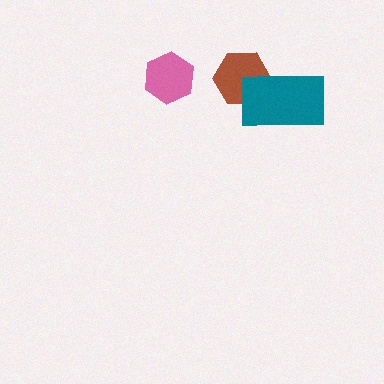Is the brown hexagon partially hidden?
Yes, it is partially covered by another shape.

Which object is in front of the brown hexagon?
The teal rectangle is in front of the brown hexagon.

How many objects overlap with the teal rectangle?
1 object overlaps with the teal rectangle.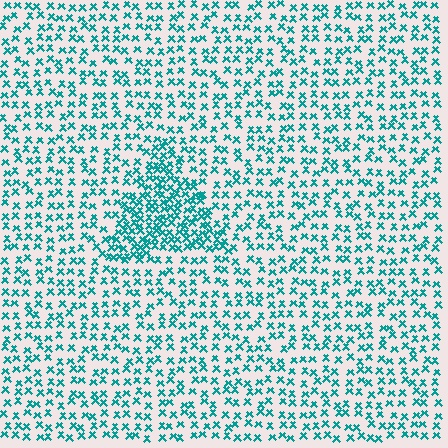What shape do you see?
I see a triangle.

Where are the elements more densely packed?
The elements are more densely packed inside the triangle boundary.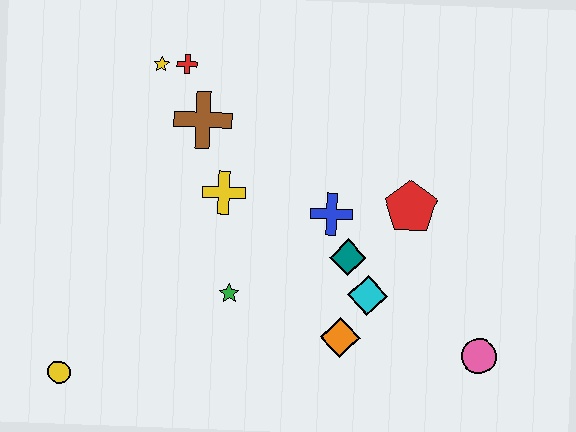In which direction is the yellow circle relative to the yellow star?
The yellow circle is below the yellow star.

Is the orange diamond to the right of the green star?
Yes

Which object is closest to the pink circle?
The cyan diamond is closest to the pink circle.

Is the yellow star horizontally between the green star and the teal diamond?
No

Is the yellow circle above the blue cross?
No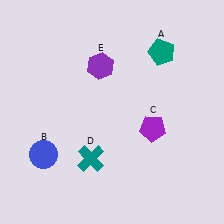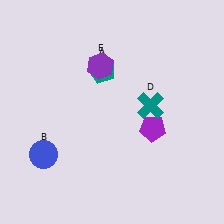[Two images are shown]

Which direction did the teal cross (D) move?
The teal cross (D) moved right.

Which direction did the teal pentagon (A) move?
The teal pentagon (A) moved left.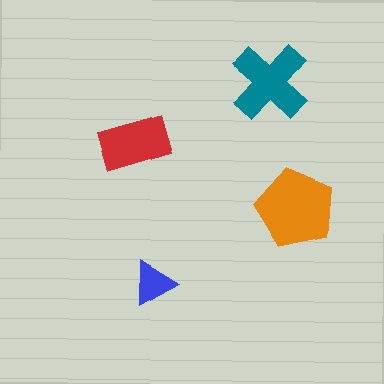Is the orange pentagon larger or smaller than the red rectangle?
Larger.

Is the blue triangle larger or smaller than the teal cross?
Smaller.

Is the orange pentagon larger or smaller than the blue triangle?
Larger.